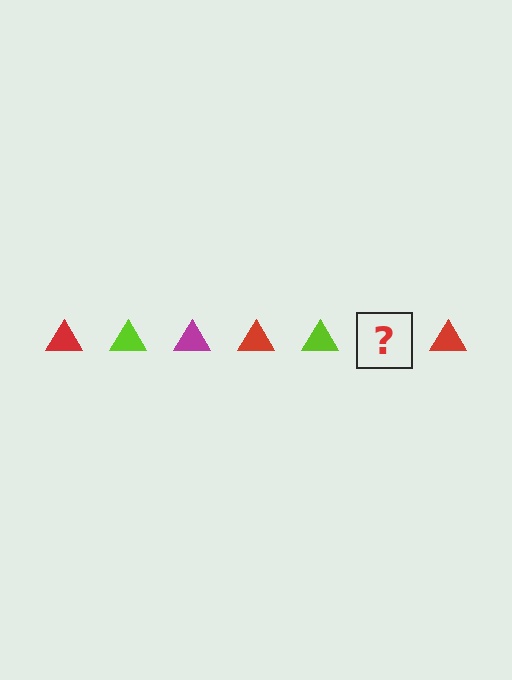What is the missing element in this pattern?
The missing element is a magenta triangle.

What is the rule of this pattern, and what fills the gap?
The rule is that the pattern cycles through red, lime, magenta triangles. The gap should be filled with a magenta triangle.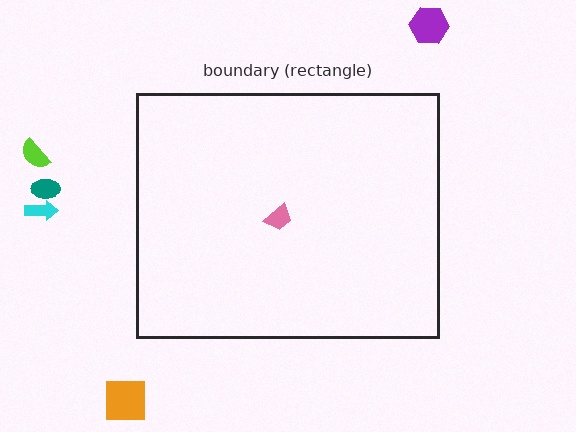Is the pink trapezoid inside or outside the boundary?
Inside.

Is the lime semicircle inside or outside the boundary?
Outside.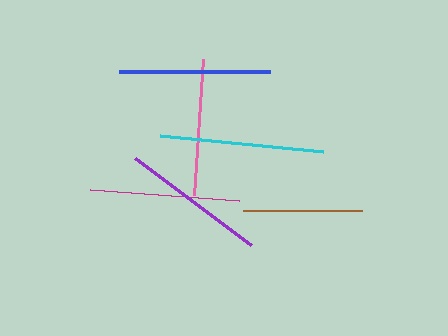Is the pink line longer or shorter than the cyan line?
The cyan line is longer than the pink line.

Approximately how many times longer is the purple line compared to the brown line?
The purple line is approximately 1.2 times the length of the brown line.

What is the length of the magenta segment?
The magenta segment is approximately 149 pixels long.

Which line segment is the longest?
The cyan line is the longest at approximately 164 pixels.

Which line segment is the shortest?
The brown line is the shortest at approximately 119 pixels.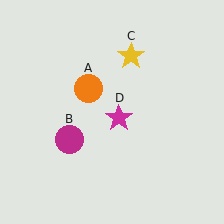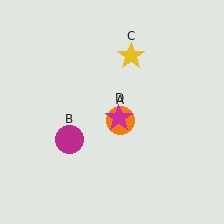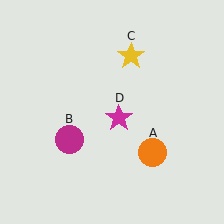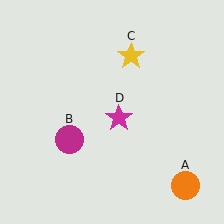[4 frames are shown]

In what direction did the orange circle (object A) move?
The orange circle (object A) moved down and to the right.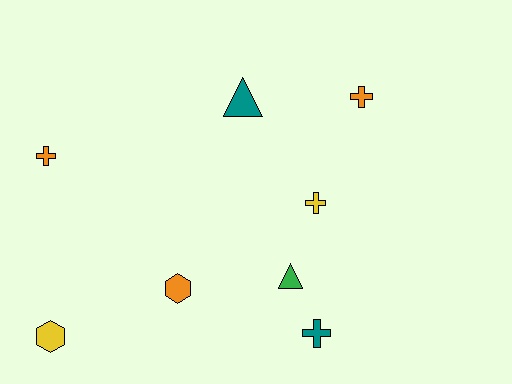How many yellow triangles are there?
There are no yellow triangles.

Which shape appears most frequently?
Cross, with 4 objects.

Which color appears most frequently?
Orange, with 3 objects.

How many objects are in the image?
There are 8 objects.